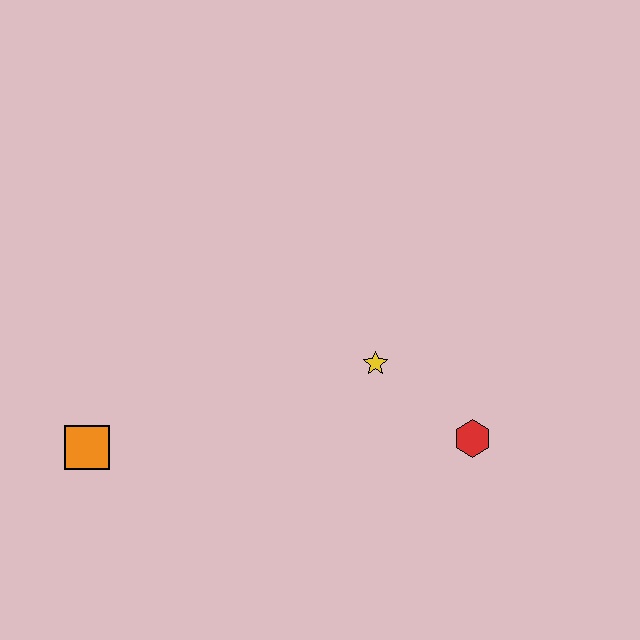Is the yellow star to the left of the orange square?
No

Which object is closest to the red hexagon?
The yellow star is closest to the red hexagon.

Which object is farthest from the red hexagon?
The orange square is farthest from the red hexagon.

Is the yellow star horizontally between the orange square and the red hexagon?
Yes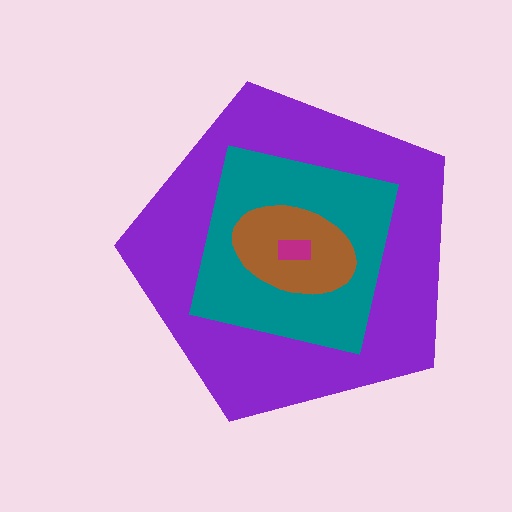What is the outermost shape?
The purple pentagon.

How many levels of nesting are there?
4.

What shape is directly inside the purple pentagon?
The teal square.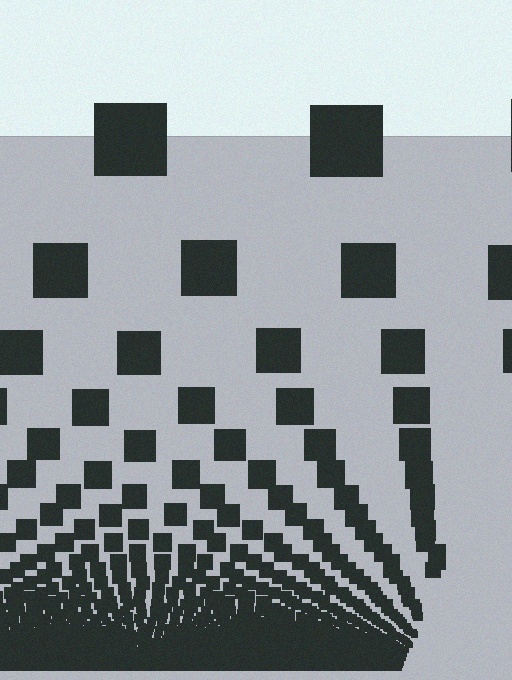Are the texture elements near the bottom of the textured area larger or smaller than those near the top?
Smaller. The gradient is inverted — elements near the bottom are smaller and denser.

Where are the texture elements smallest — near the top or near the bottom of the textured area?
Near the bottom.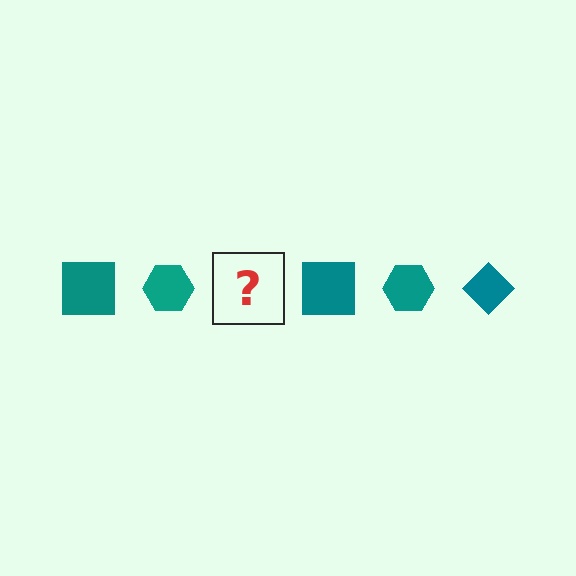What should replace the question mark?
The question mark should be replaced with a teal diamond.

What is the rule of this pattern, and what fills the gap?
The rule is that the pattern cycles through square, hexagon, diamond shapes in teal. The gap should be filled with a teal diamond.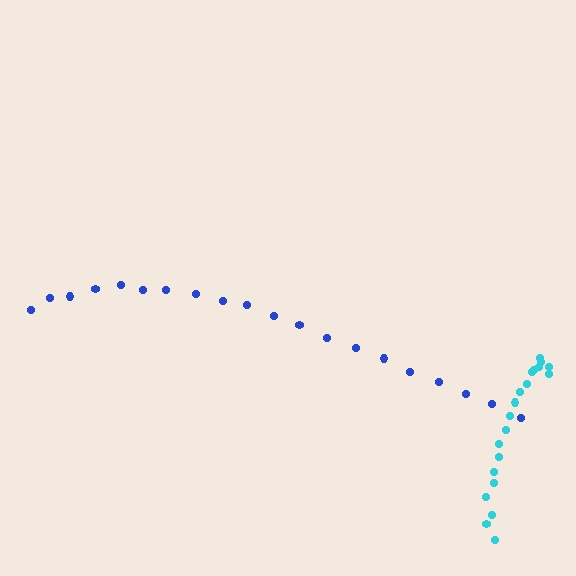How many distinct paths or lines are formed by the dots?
There are 2 distinct paths.